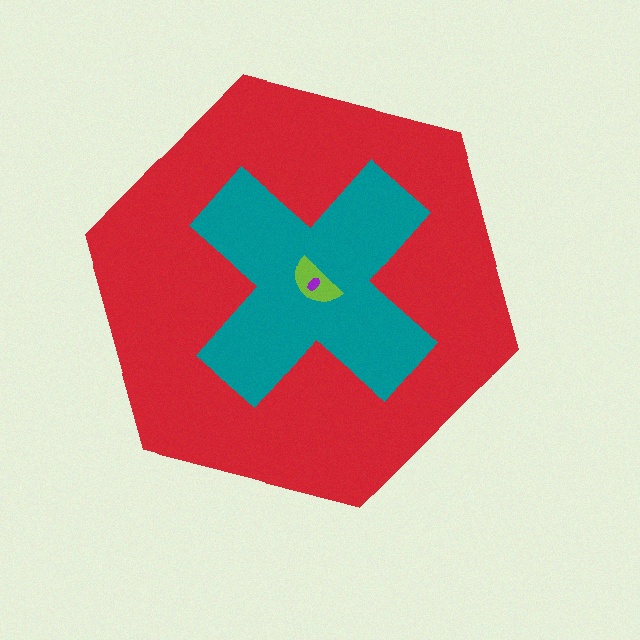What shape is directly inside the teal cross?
The lime semicircle.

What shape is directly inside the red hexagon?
The teal cross.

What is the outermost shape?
The red hexagon.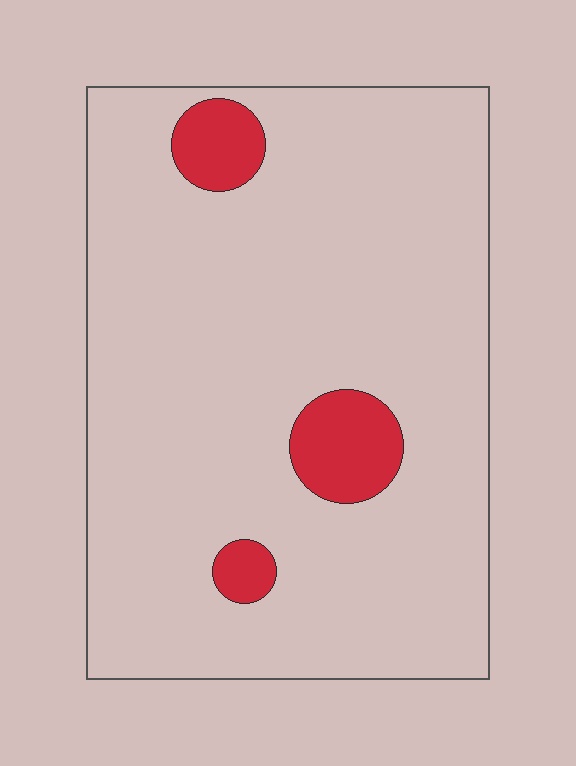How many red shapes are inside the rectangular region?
3.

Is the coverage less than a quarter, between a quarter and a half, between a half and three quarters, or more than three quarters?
Less than a quarter.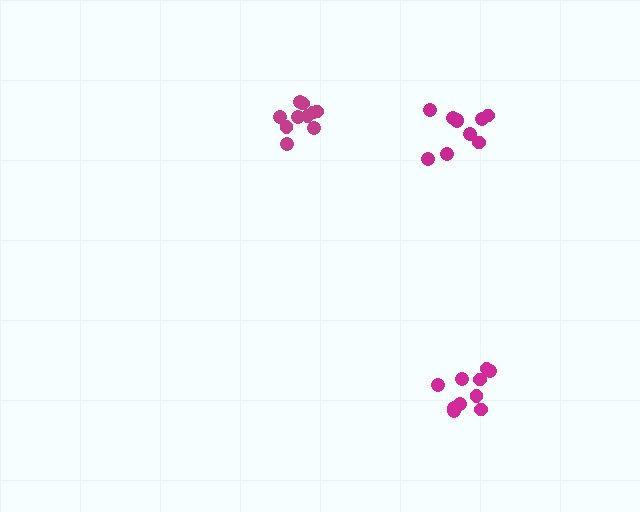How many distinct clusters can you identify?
There are 3 distinct clusters.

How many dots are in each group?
Group 1: 10 dots, Group 2: 10 dots, Group 3: 10 dots (30 total).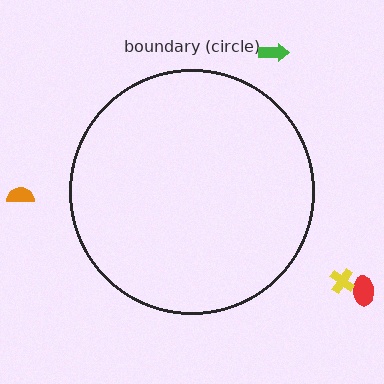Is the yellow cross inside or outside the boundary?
Outside.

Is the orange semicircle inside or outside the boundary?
Outside.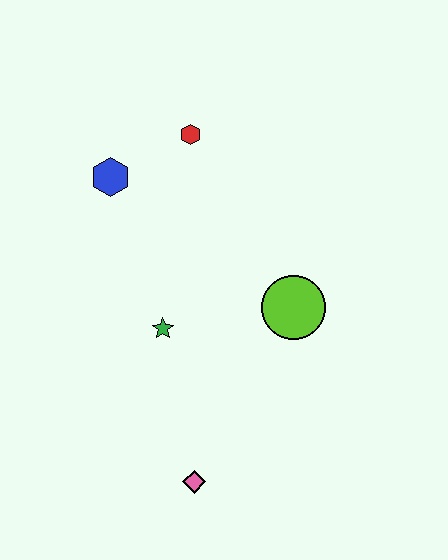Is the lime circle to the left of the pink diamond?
No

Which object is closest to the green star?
The lime circle is closest to the green star.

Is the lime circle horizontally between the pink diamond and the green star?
No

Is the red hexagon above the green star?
Yes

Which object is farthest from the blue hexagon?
The pink diamond is farthest from the blue hexagon.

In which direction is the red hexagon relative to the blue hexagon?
The red hexagon is to the right of the blue hexagon.